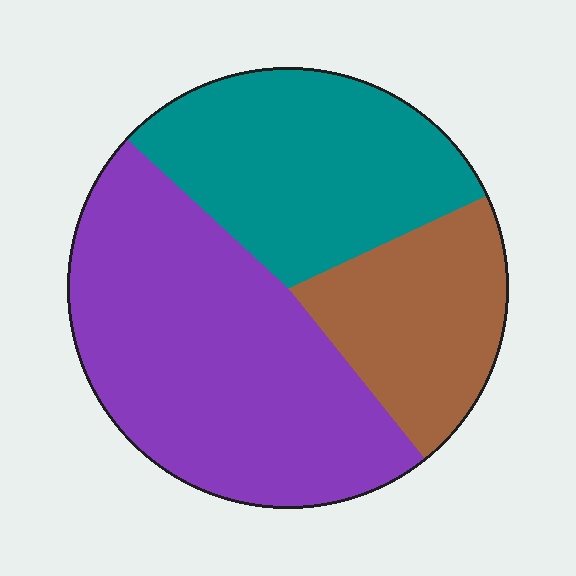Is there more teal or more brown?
Teal.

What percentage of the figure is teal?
Teal covers around 30% of the figure.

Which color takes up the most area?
Purple, at roughly 50%.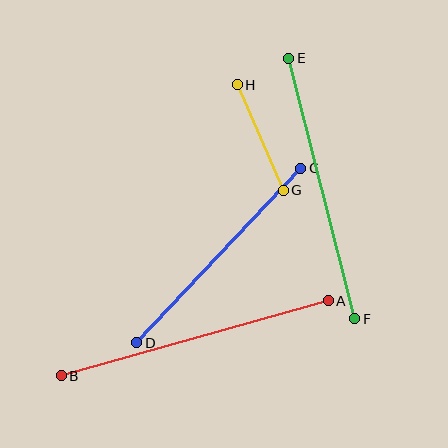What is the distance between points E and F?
The distance is approximately 269 pixels.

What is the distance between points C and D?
The distance is approximately 239 pixels.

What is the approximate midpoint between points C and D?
The midpoint is at approximately (219, 256) pixels.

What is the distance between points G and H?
The distance is approximately 115 pixels.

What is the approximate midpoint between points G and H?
The midpoint is at approximately (260, 138) pixels.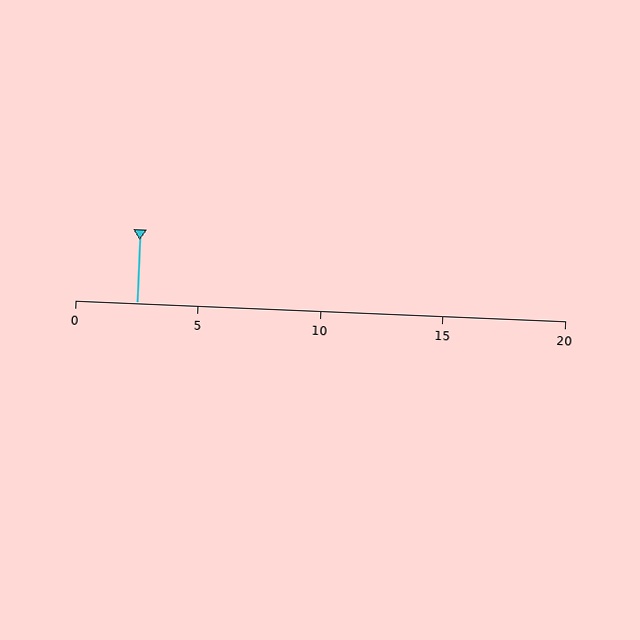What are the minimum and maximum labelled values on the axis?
The axis runs from 0 to 20.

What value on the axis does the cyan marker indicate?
The marker indicates approximately 2.5.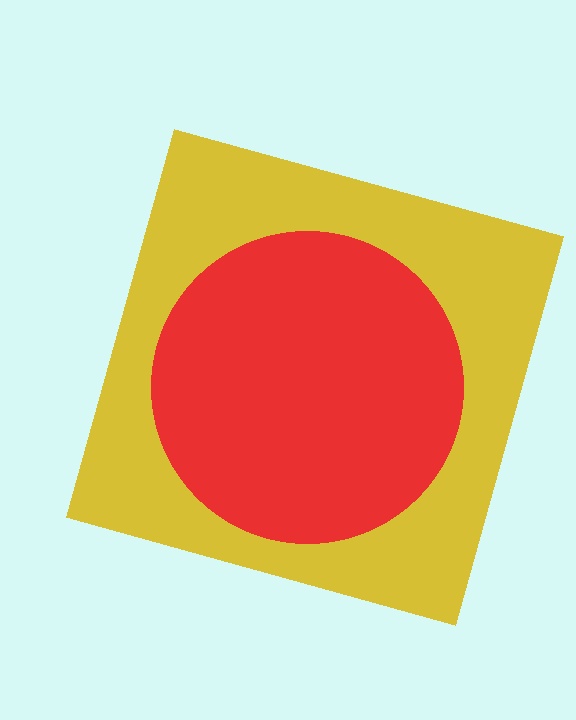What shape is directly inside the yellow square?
The red circle.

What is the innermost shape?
The red circle.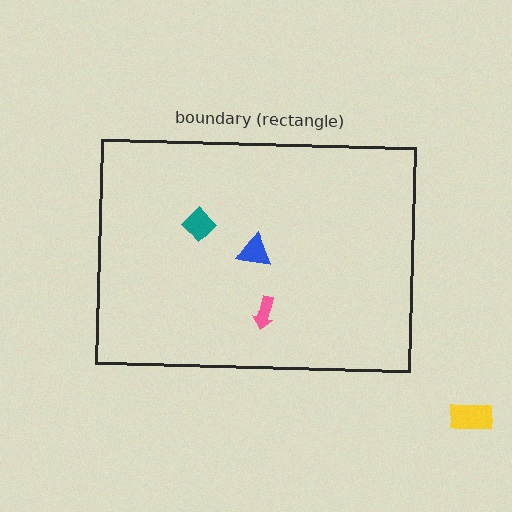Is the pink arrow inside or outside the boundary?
Inside.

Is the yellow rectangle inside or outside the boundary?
Outside.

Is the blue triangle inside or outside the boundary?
Inside.